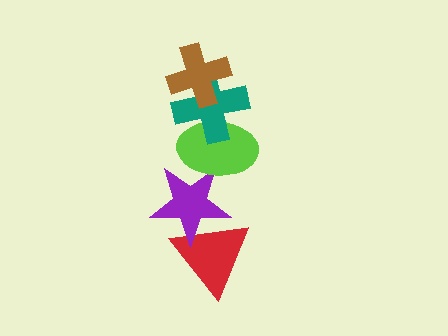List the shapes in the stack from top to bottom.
From top to bottom: the brown cross, the teal cross, the lime ellipse, the purple star, the red triangle.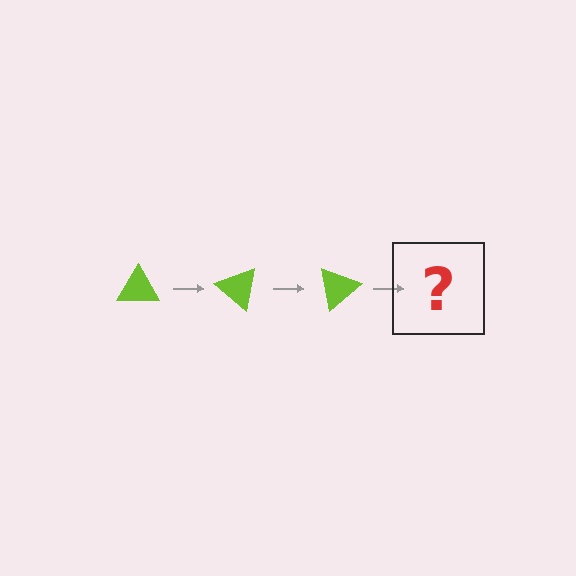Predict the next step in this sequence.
The next step is a lime triangle rotated 120 degrees.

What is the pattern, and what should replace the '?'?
The pattern is that the triangle rotates 40 degrees each step. The '?' should be a lime triangle rotated 120 degrees.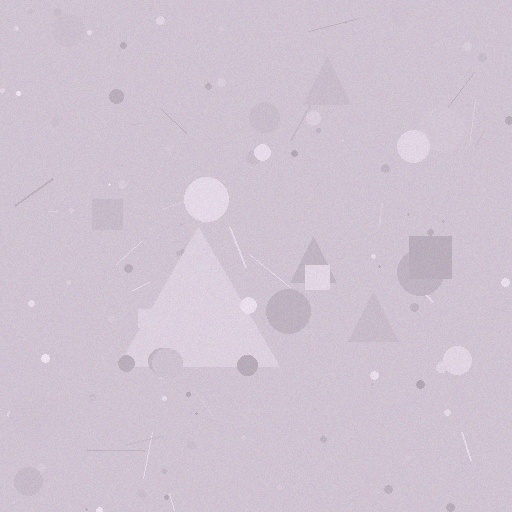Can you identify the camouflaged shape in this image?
The camouflaged shape is a triangle.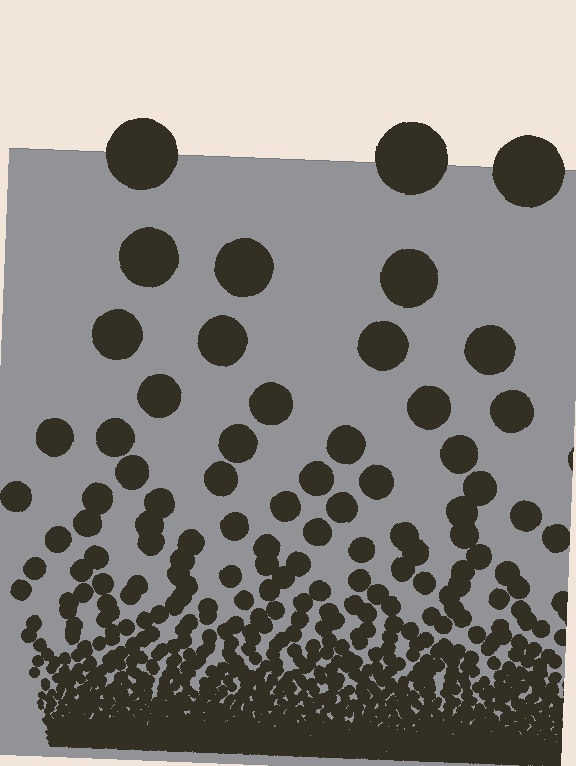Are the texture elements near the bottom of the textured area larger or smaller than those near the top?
Smaller. The gradient is inverted — elements near the bottom are smaller and denser.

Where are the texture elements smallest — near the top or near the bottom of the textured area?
Near the bottom.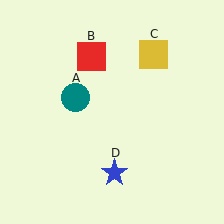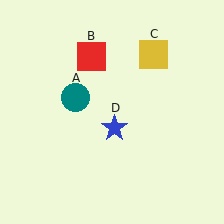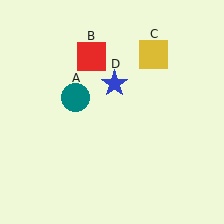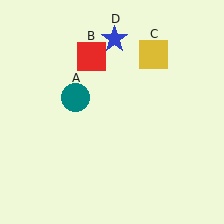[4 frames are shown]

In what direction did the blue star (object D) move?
The blue star (object D) moved up.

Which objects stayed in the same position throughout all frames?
Teal circle (object A) and red square (object B) and yellow square (object C) remained stationary.